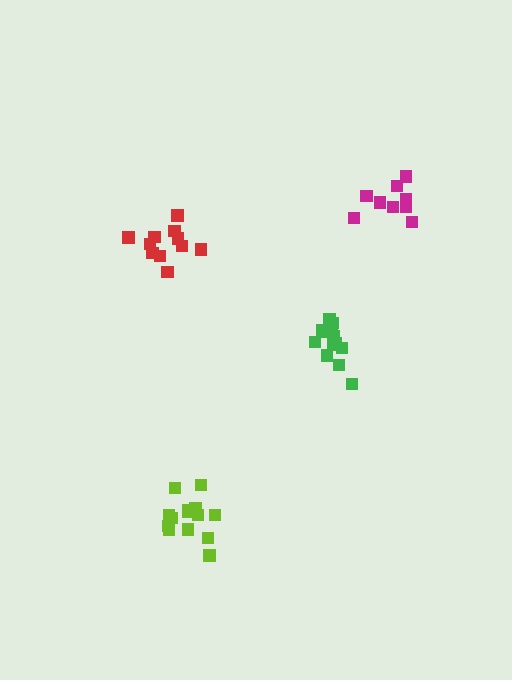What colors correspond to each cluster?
The clusters are colored: green, red, lime, magenta.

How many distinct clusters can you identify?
There are 4 distinct clusters.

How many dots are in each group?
Group 1: 13 dots, Group 2: 12 dots, Group 3: 14 dots, Group 4: 9 dots (48 total).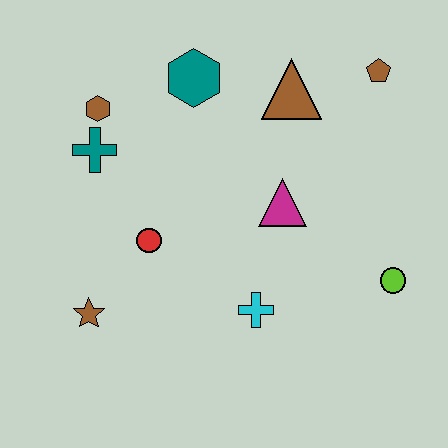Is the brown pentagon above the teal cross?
Yes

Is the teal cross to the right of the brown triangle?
No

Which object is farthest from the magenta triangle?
The brown star is farthest from the magenta triangle.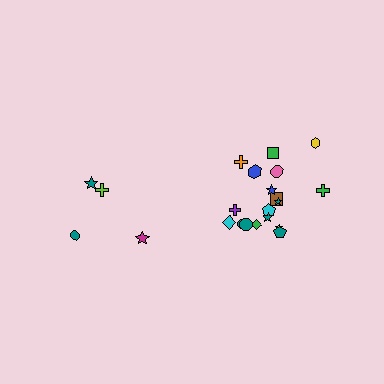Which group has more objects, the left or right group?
The right group.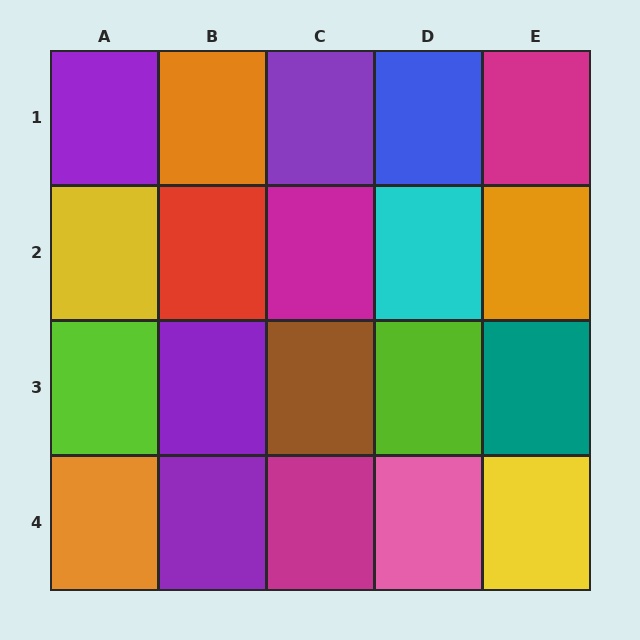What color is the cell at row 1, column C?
Purple.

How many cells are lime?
2 cells are lime.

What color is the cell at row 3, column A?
Lime.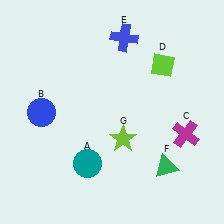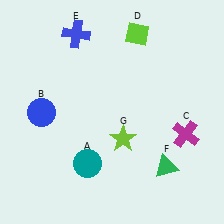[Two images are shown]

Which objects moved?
The objects that moved are: the lime diamond (D), the blue cross (E).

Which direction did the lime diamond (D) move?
The lime diamond (D) moved up.